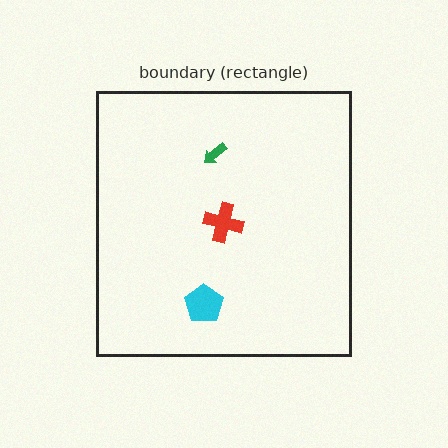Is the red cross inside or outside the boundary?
Inside.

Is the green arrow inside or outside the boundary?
Inside.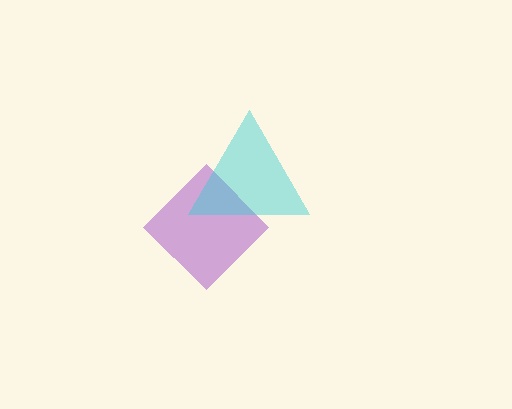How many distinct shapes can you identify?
There are 2 distinct shapes: a purple diamond, a cyan triangle.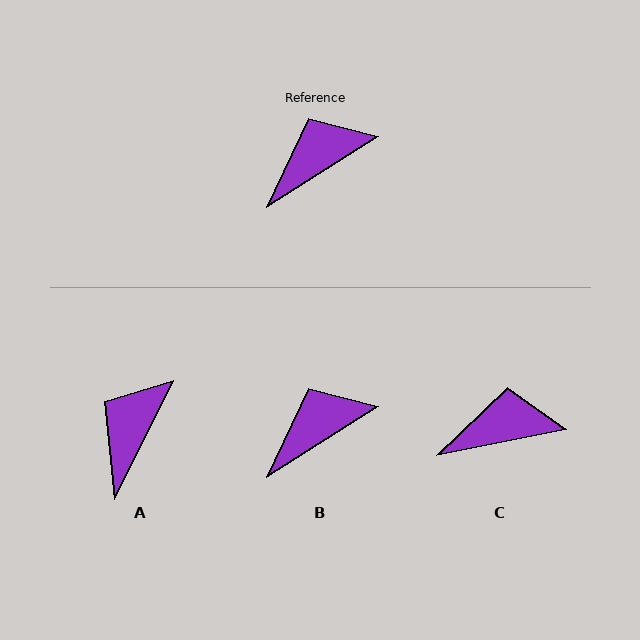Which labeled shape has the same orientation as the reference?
B.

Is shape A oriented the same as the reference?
No, it is off by about 31 degrees.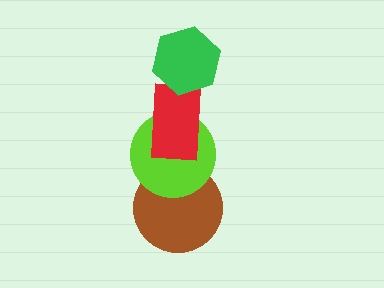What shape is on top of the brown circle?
The lime circle is on top of the brown circle.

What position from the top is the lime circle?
The lime circle is 3rd from the top.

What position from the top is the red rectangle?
The red rectangle is 2nd from the top.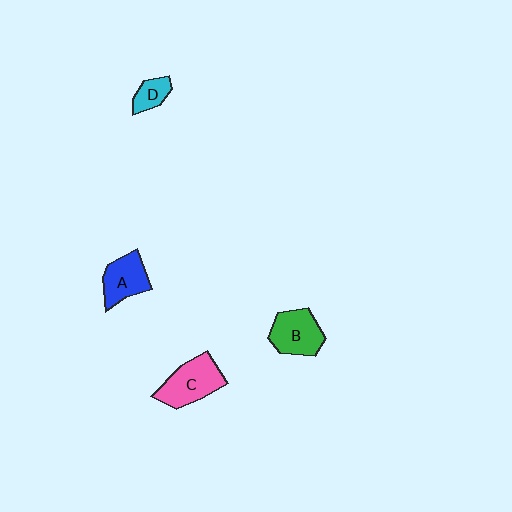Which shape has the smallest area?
Shape D (cyan).